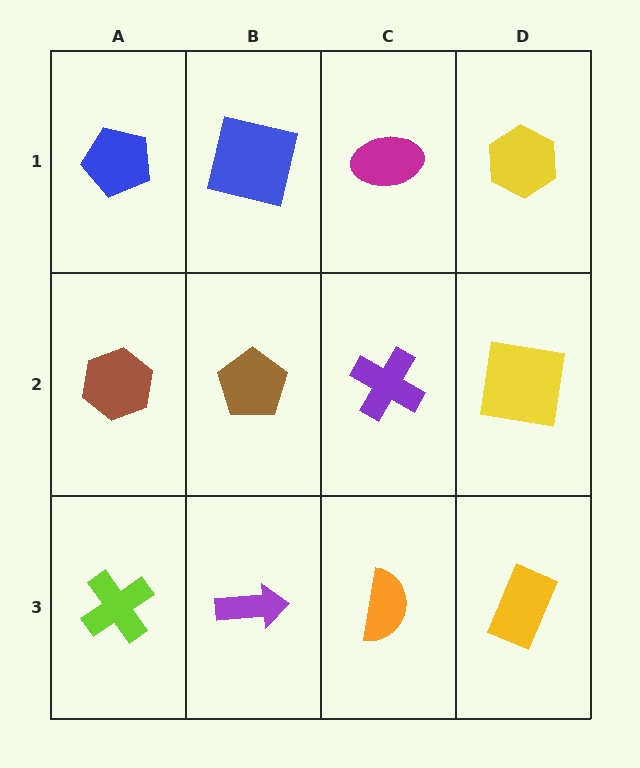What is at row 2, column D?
A yellow square.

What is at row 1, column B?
A blue square.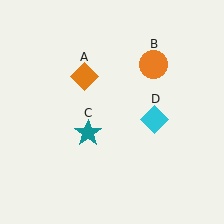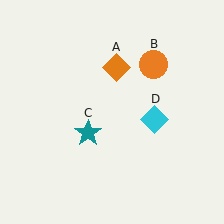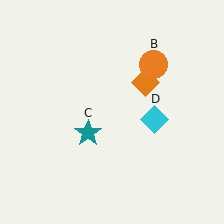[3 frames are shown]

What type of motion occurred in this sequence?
The orange diamond (object A) rotated clockwise around the center of the scene.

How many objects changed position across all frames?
1 object changed position: orange diamond (object A).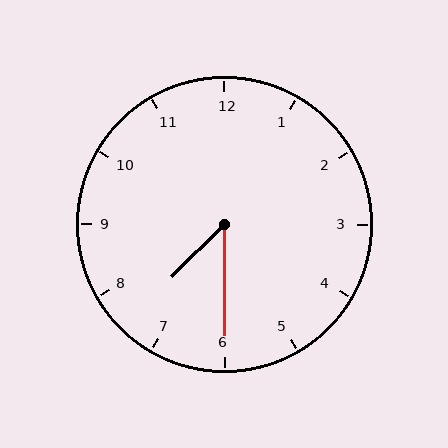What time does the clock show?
7:30.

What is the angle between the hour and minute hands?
Approximately 45 degrees.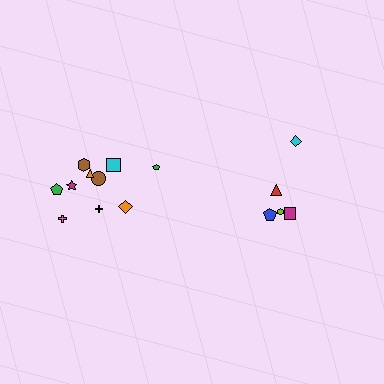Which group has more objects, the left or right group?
The left group.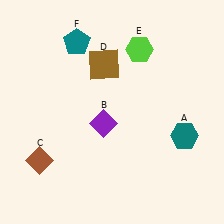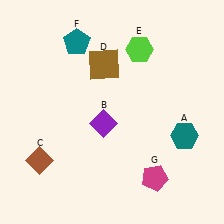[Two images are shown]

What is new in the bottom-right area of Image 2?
A magenta pentagon (G) was added in the bottom-right area of Image 2.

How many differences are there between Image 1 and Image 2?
There is 1 difference between the two images.